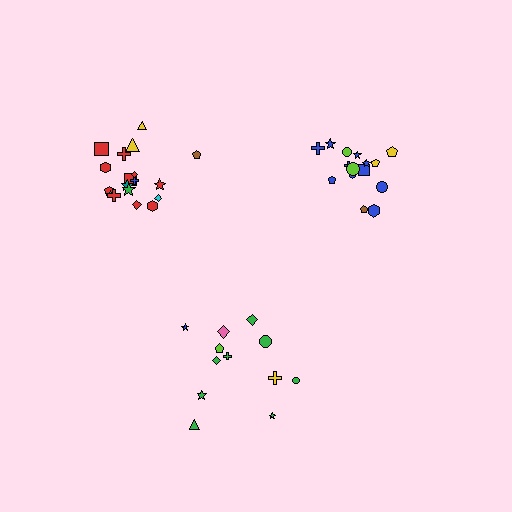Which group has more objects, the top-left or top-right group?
The top-left group.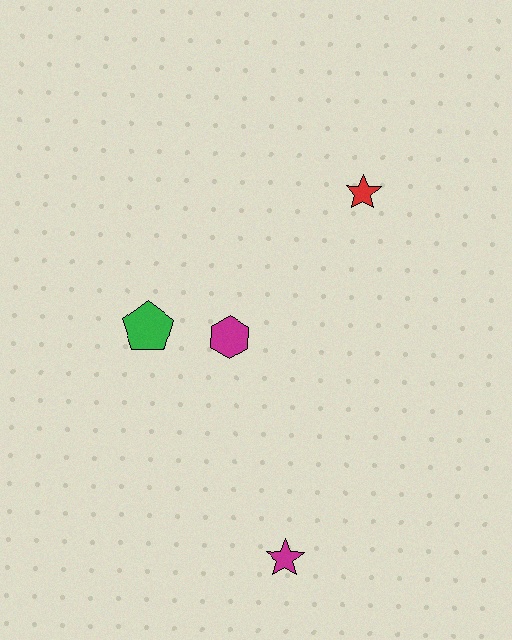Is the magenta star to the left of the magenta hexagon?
No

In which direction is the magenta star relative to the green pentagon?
The magenta star is below the green pentagon.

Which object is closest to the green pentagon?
The magenta hexagon is closest to the green pentagon.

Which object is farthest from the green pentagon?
The magenta star is farthest from the green pentagon.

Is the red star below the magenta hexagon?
No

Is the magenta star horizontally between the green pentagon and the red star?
Yes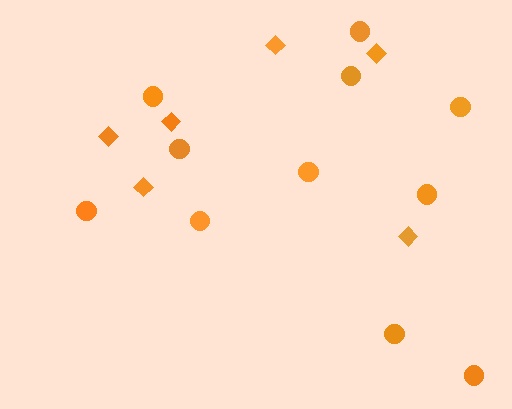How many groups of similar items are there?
There are 2 groups: one group of circles (11) and one group of diamonds (6).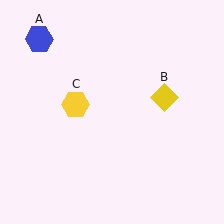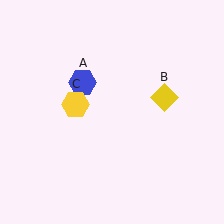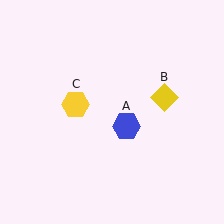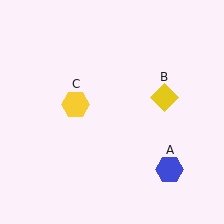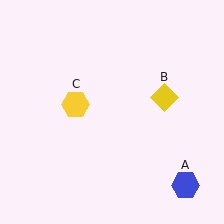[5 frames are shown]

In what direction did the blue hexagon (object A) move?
The blue hexagon (object A) moved down and to the right.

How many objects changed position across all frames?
1 object changed position: blue hexagon (object A).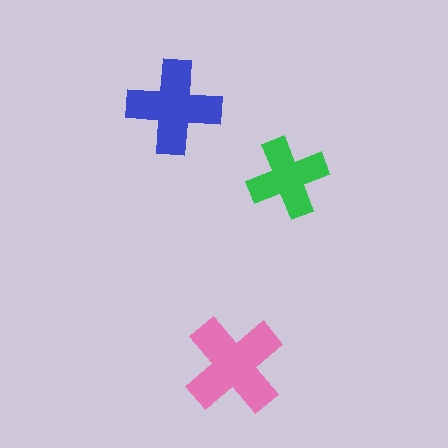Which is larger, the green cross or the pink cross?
The pink one.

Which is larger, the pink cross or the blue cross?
The pink one.